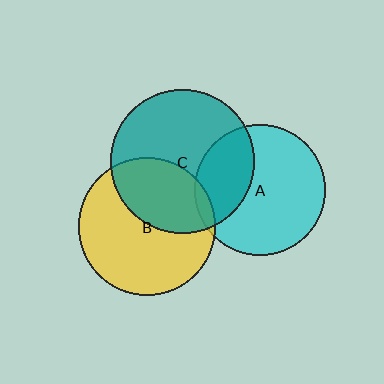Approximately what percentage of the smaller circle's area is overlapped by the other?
Approximately 5%.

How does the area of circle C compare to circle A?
Approximately 1.2 times.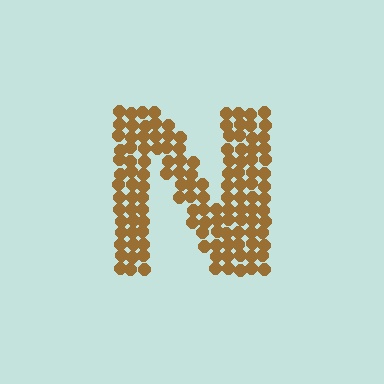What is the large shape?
The large shape is the letter N.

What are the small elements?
The small elements are circles.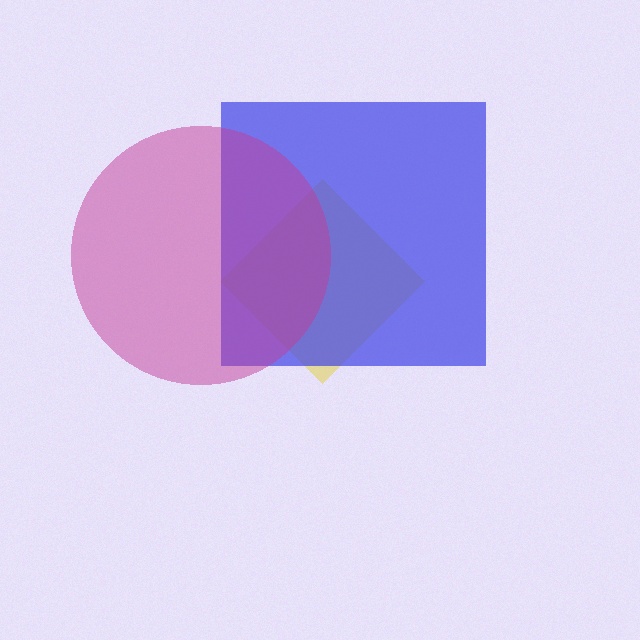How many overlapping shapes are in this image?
There are 3 overlapping shapes in the image.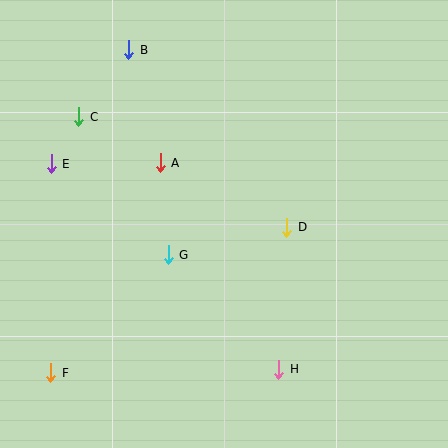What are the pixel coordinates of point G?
Point G is at (168, 255).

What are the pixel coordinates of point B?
Point B is at (129, 50).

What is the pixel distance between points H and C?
The distance between H and C is 322 pixels.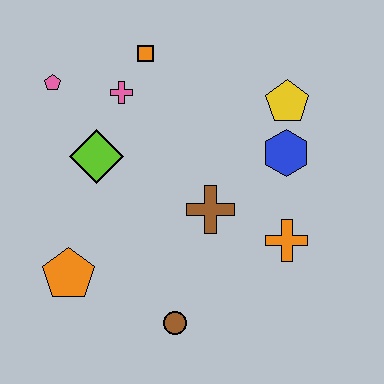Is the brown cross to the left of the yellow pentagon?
Yes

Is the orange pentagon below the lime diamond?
Yes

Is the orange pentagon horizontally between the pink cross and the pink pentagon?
Yes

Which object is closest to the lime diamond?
The pink cross is closest to the lime diamond.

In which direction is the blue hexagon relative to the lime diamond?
The blue hexagon is to the right of the lime diamond.